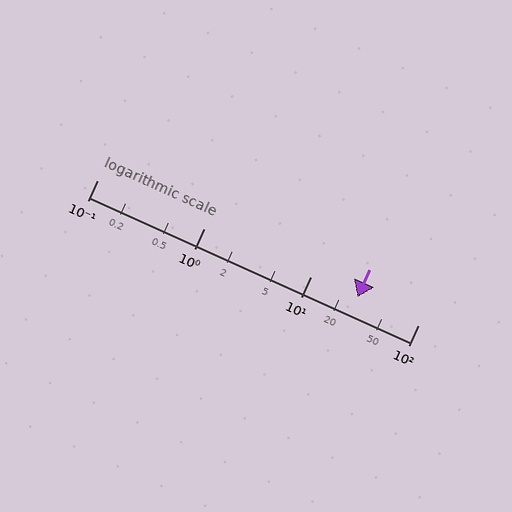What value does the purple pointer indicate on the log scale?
The pointer indicates approximately 27.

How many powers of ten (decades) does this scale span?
The scale spans 3 decades, from 0.1 to 100.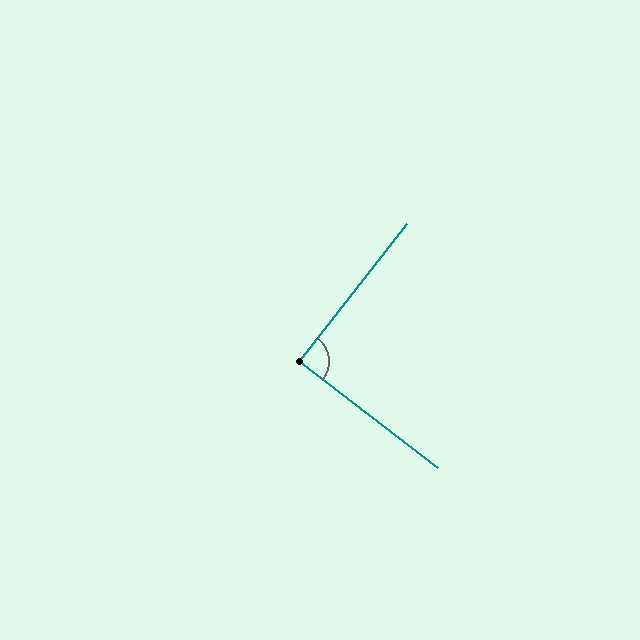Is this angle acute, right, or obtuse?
It is approximately a right angle.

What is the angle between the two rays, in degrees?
Approximately 89 degrees.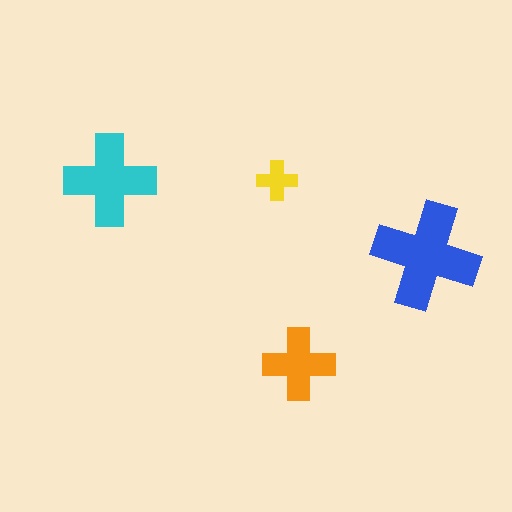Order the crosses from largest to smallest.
the blue one, the cyan one, the orange one, the yellow one.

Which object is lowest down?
The orange cross is bottommost.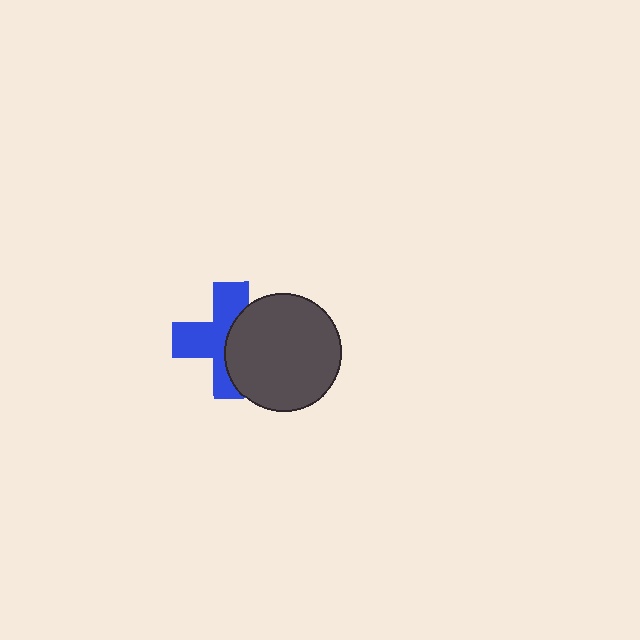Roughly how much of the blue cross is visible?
About half of it is visible (roughly 55%).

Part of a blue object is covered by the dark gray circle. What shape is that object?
It is a cross.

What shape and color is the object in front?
The object in front is a dark gray circle.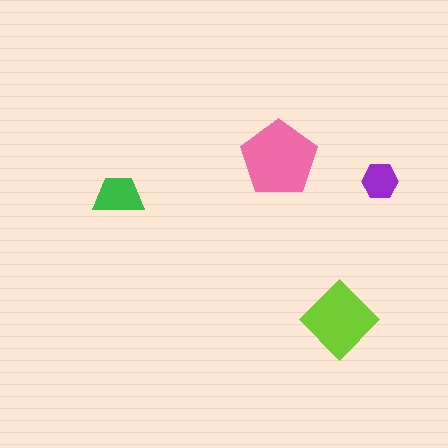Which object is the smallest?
The purple hexagon.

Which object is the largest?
The pink pentagon.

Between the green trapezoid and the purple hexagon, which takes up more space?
The green trapezoid.